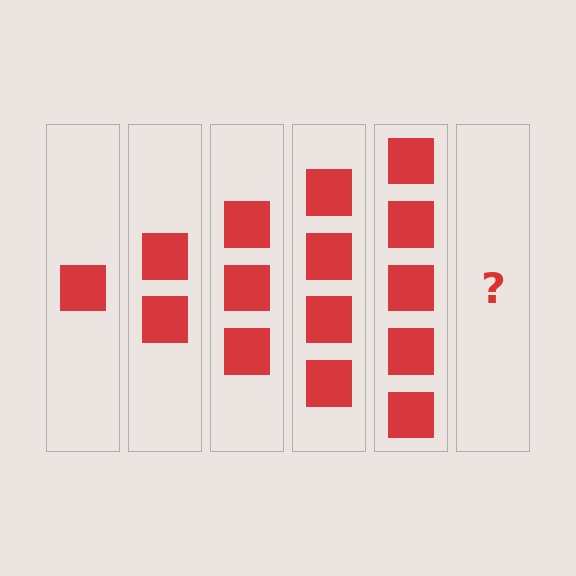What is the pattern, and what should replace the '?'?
The pattern is that each step adds one more square. The '?' should be 6 squares.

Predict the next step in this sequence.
The next step is 6 squares.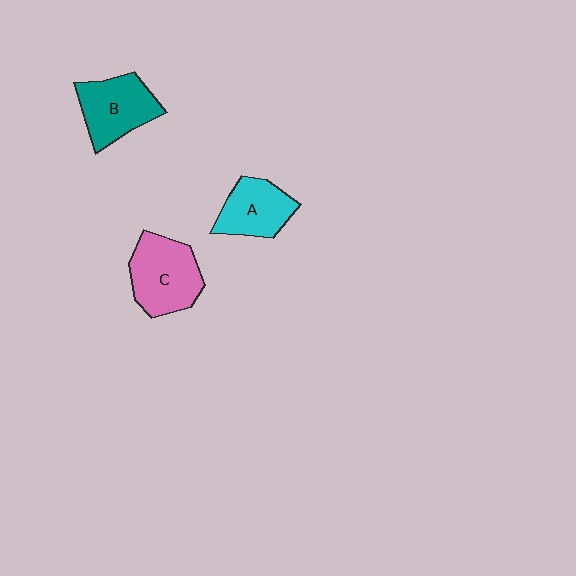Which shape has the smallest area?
Shape A (cyan).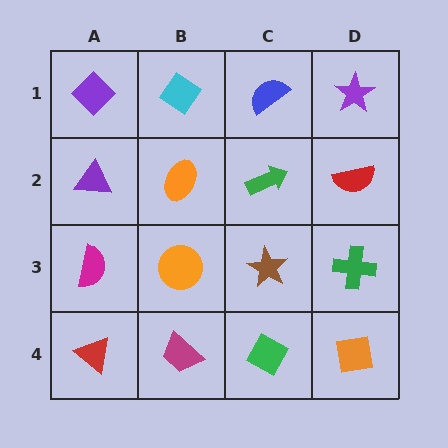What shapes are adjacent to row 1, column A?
A purple triangle (row 2, column A), a cyan diamond (row 1, column B).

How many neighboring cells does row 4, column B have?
3.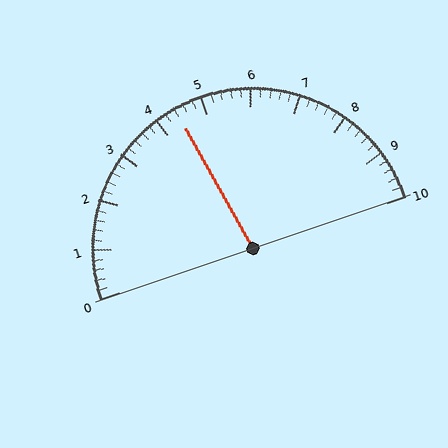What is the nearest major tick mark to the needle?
The nearest major tick mark is 4.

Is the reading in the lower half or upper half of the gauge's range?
The reading is in the lower half of the range (0 to 10).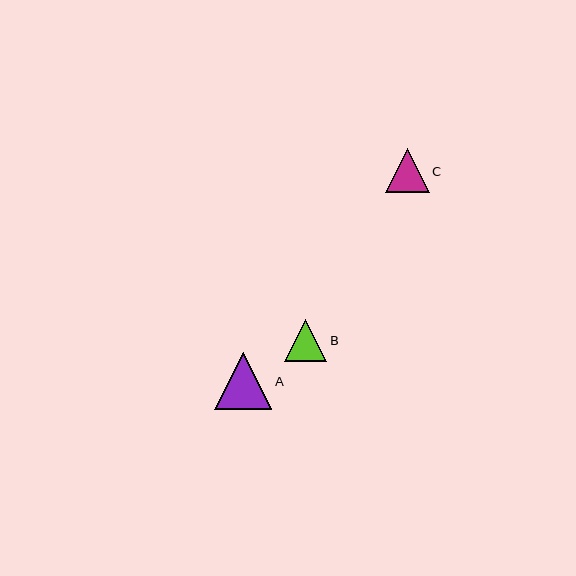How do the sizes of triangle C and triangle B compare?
Triangle C and triangle B are approximately the same size.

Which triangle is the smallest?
Triangle B is the smallest with a size of approximately 42 pixels.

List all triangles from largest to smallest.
From largest to smallest: A, C, B.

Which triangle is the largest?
Triangle A is the largest with a size of approximately 57 pixels.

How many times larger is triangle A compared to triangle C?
Triangle A is approximately 1.3 times the size of triangle C.